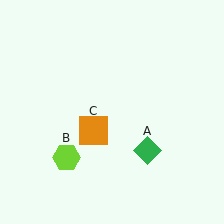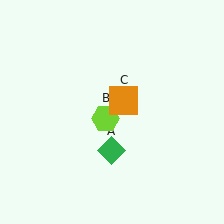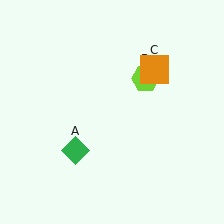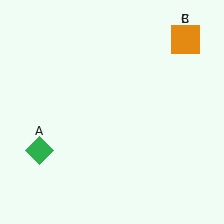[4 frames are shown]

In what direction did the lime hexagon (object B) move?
The lime hexagon (object B) moved up and to the right.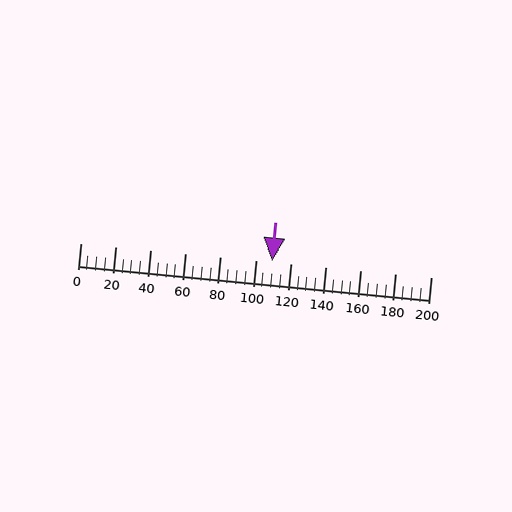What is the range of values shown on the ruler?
The ruler shows values from 0 to 200.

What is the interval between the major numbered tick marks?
The major tick marks are spaced 20 units apart.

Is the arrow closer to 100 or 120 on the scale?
The arrow is closer to 100.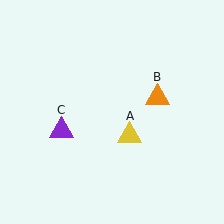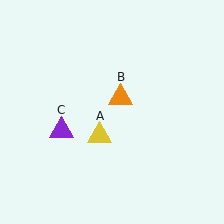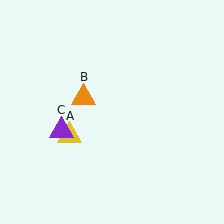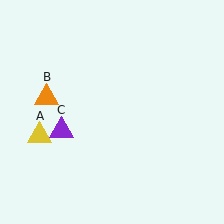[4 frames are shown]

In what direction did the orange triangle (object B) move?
The orange triangle (object B) moved left.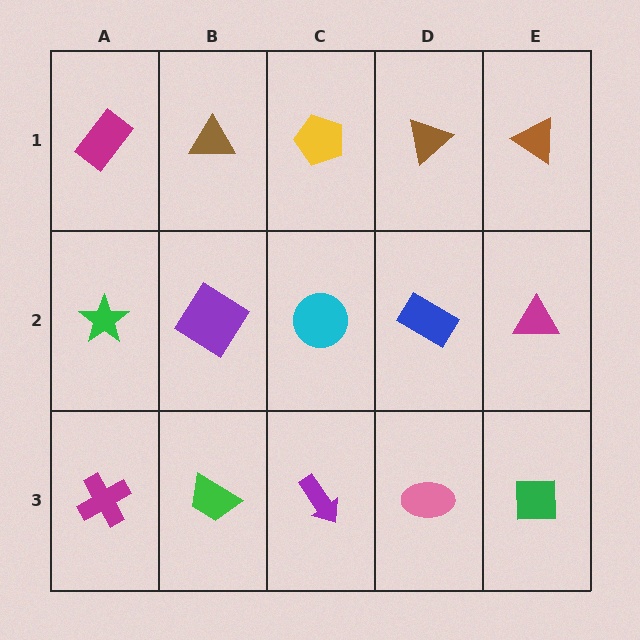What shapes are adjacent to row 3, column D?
A blue rectangle (row 2, column D), a purple arrow (row 3, column C), a green square (row 3, column E).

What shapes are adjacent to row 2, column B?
A brown triangle (row 1, column B), a green trapezoid (row 3, column B), a green star (row 2, column A), a cyan circle (row 2, column C).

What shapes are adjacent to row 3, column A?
A green star (row 2, column A), a green trapezoid (row 3, column B).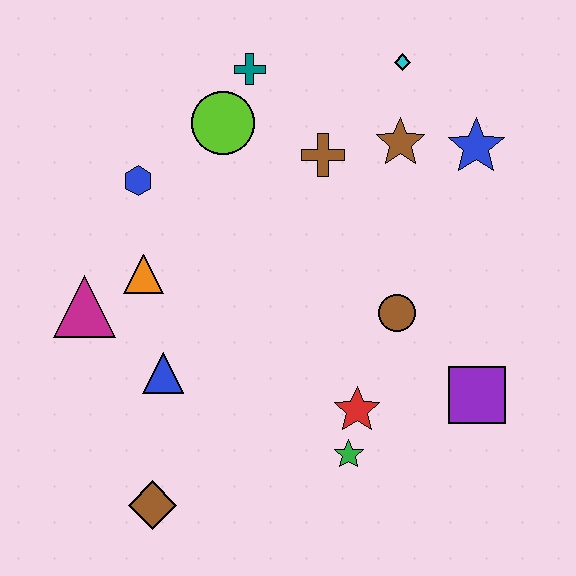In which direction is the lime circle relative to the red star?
The lime circle is above the red star.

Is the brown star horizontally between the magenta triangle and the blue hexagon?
No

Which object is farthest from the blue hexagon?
The purple square is farthest from the blue hexagon.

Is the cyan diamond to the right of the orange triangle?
Yes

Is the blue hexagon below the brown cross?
Yes